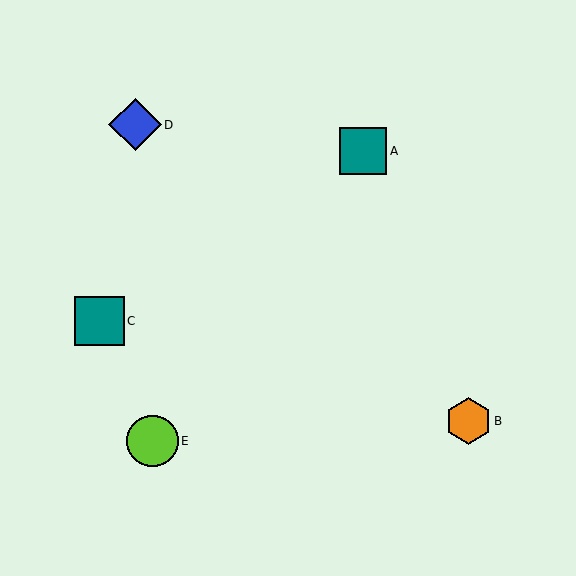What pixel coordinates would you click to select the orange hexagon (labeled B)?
Click at (468, 421) to select the orange hexagon B.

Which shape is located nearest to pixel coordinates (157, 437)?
The lime circle (labeled E) at (152, 441) is nearest to that location.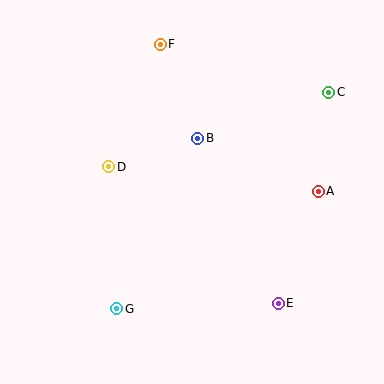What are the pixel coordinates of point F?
Point F is at (160, 44).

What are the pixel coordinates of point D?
Point D is at (109, 167).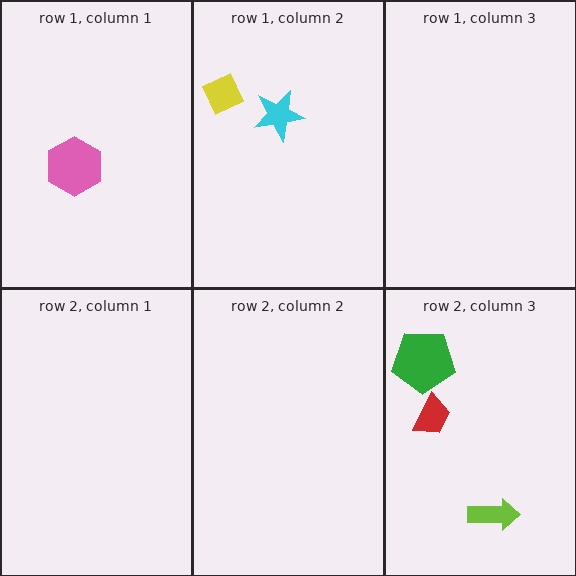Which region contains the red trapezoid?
The row 2, column 3 region.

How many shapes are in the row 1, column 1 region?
1.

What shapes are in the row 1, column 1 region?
The pink hexagon.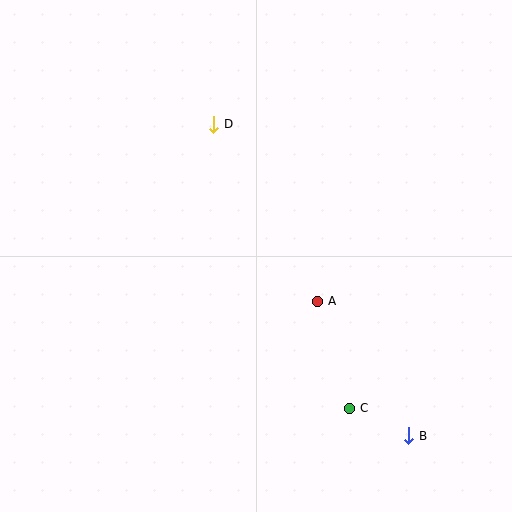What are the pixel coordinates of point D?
Point D is at (214, 124).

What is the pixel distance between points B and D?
The distance between B and D is 367 pixels.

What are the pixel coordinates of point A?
Point A is at (318, 301).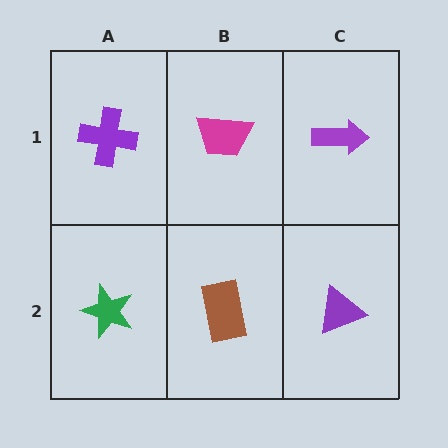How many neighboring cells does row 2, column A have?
2.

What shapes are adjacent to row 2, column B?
A magenta trapezoid (row 1, column B), a green star (row 2, column A), a purple triangle (row 2, column C).